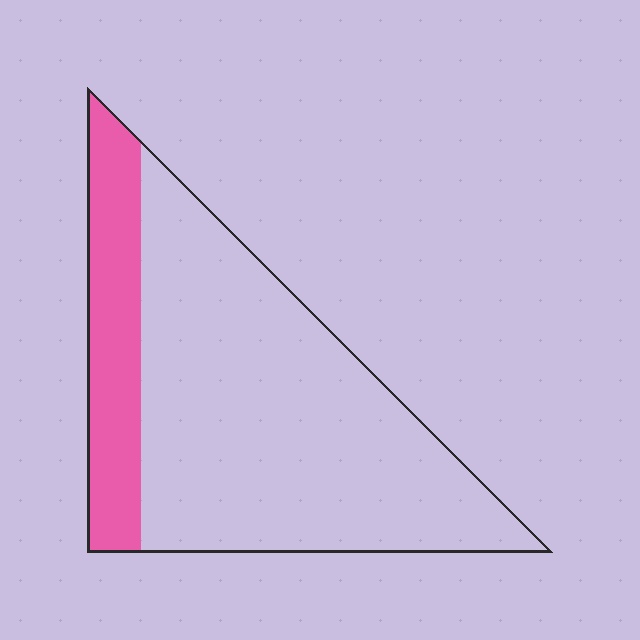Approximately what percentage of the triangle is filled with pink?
Approximately 20%.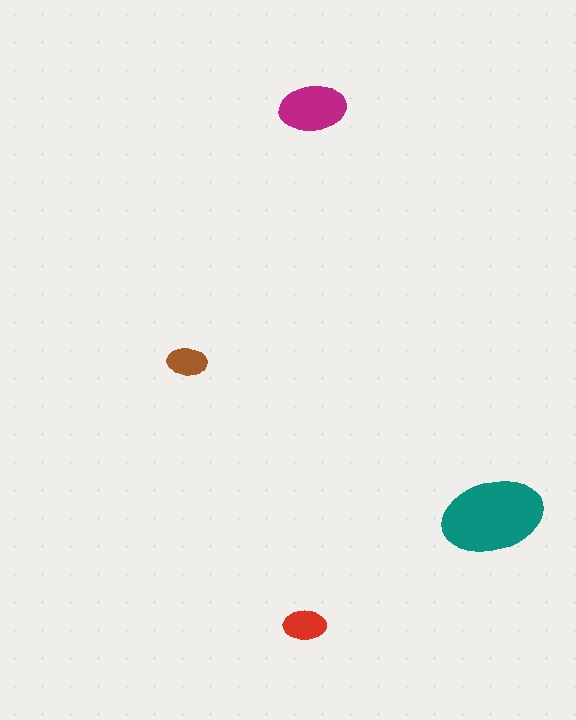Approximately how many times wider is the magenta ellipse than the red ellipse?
About 1.5 times wider.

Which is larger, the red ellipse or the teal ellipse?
The teal one.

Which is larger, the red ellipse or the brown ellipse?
The red one.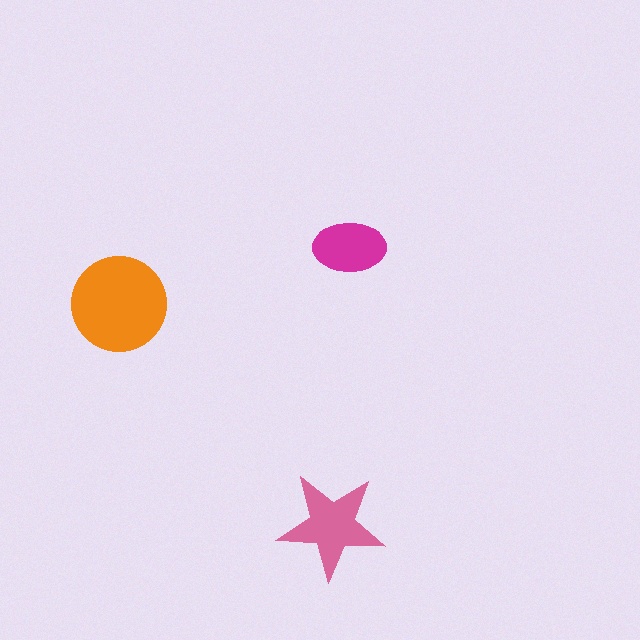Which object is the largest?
The orange circle.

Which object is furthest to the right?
The magenta ellipse is rightmost.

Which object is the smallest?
The magenta ellipse.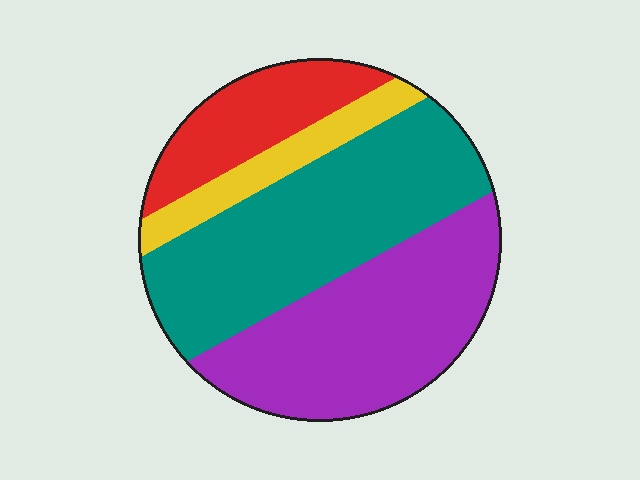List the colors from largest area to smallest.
From largest to smallest: teal, purple, red, yellow.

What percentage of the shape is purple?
Purple takes up about three eighths (3/8) of the shape.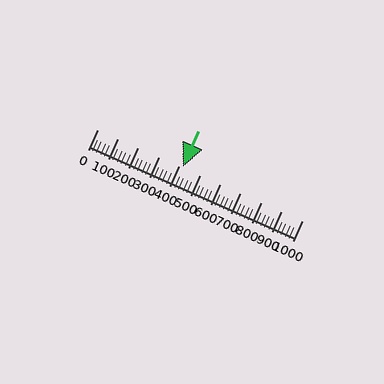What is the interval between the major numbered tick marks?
The major tick marks are spaced 100 units apart.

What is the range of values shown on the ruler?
The ruler shows values from 0 to 1000.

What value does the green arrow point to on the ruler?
The green arrow points to approximately 418.